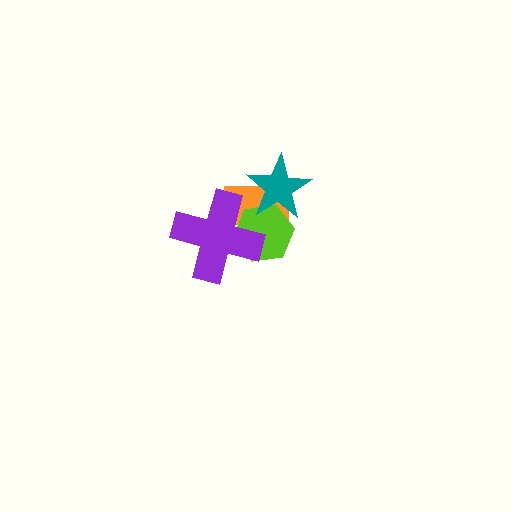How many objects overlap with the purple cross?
2 objects overlap with the purple cross.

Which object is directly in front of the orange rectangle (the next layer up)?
The lime hexagon is directly in front of the orange rectangle.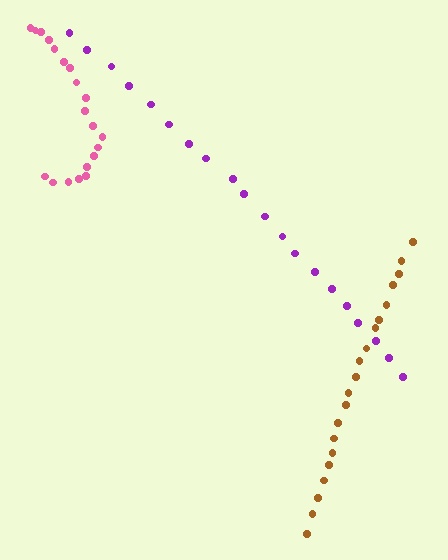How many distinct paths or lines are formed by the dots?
There are 3 distinct paths.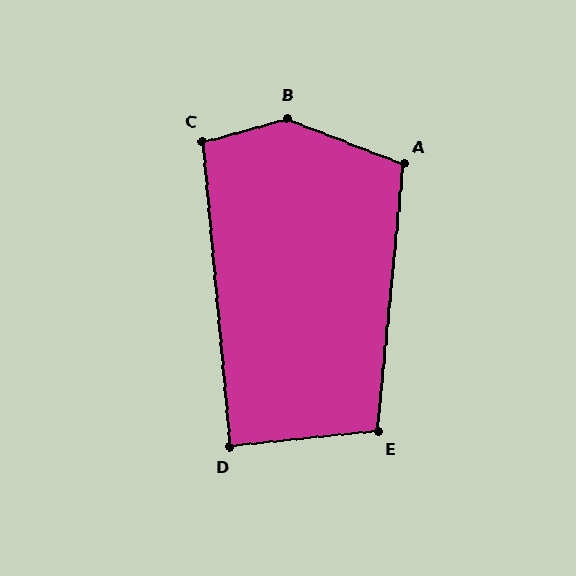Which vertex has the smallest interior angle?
D, at approximately 89 degrees.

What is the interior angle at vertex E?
Approximately 101 degrees (obtuse).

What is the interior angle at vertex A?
Approximately 106 degrees (obtuse).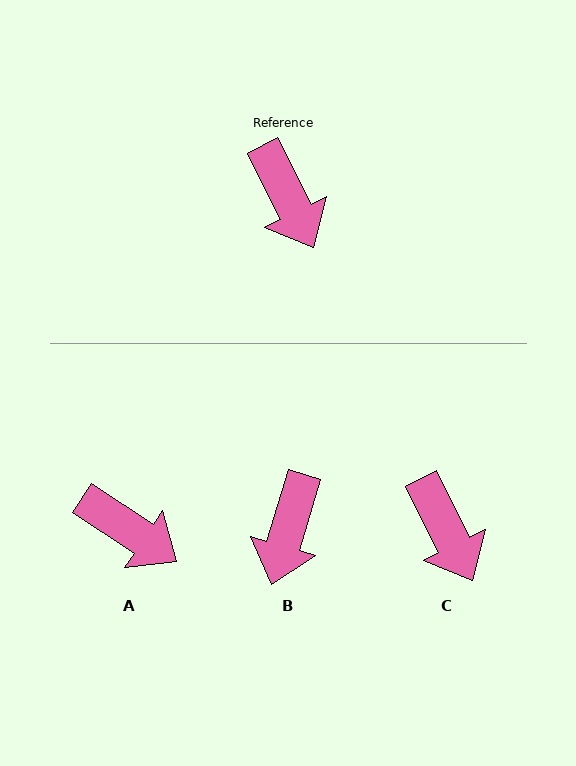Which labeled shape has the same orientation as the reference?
C.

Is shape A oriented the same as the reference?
No, it is off by about 30 degrees.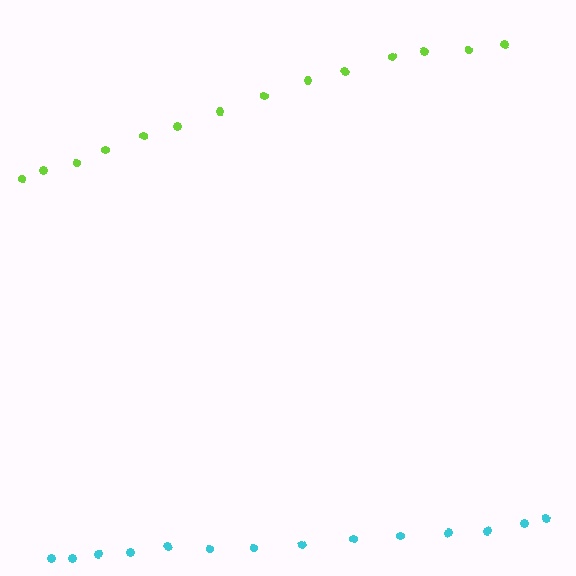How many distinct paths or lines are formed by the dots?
There are 2 distinct paths.